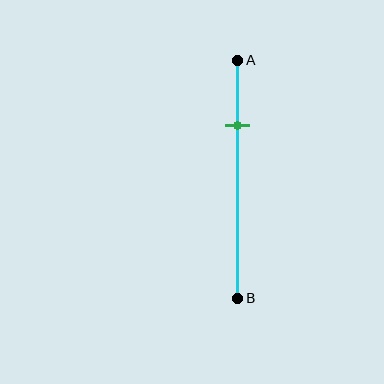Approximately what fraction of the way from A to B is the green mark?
The green mark is approximately 25% of the way from A to B.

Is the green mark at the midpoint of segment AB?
No, the mark is at about 25% from A, not at the 50% midpoint.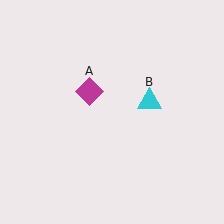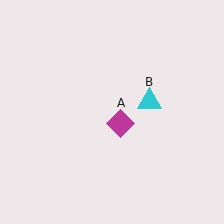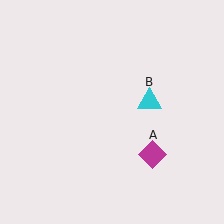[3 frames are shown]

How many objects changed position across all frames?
1 object changed position: magenta diamond (object A).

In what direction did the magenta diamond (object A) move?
The magenta diamond (object A) moved down and to the right.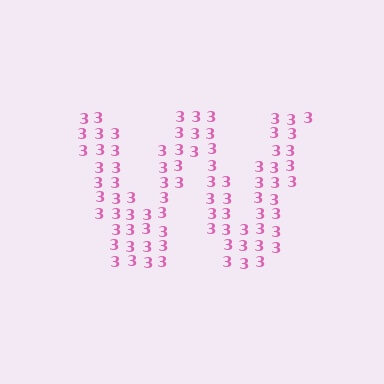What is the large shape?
The large shape is the letter W.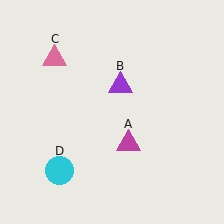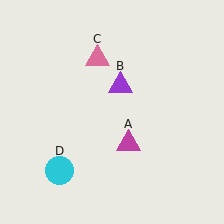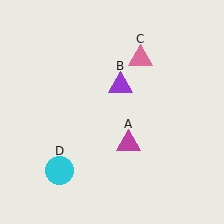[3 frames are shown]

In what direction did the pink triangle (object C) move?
The pink triangle (object C) moved right.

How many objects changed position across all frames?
1 object changed position: pink triangle (object C).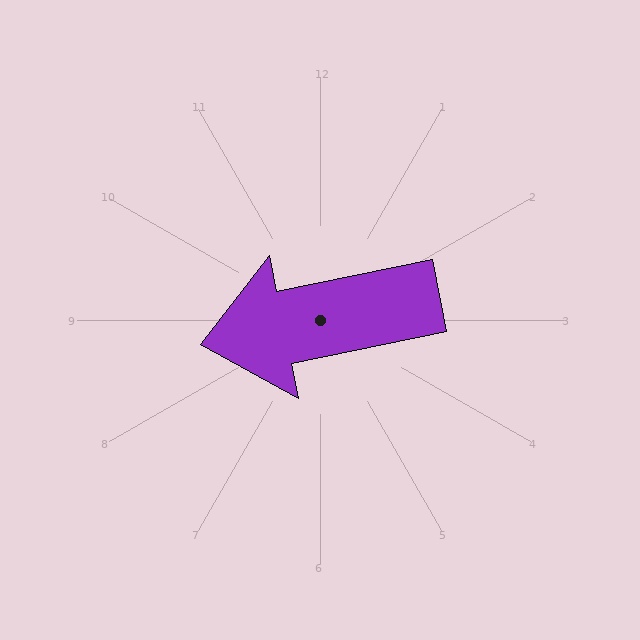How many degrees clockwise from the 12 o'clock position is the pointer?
Approximately 258 degrees.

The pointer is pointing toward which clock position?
Roughly 9 o'clock.